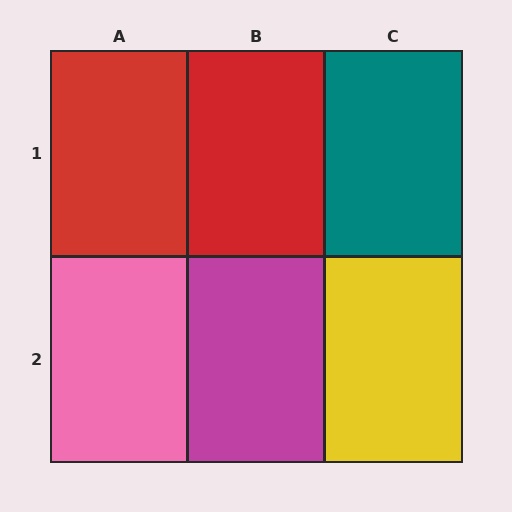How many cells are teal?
1 cell is teal.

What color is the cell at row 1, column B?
Red.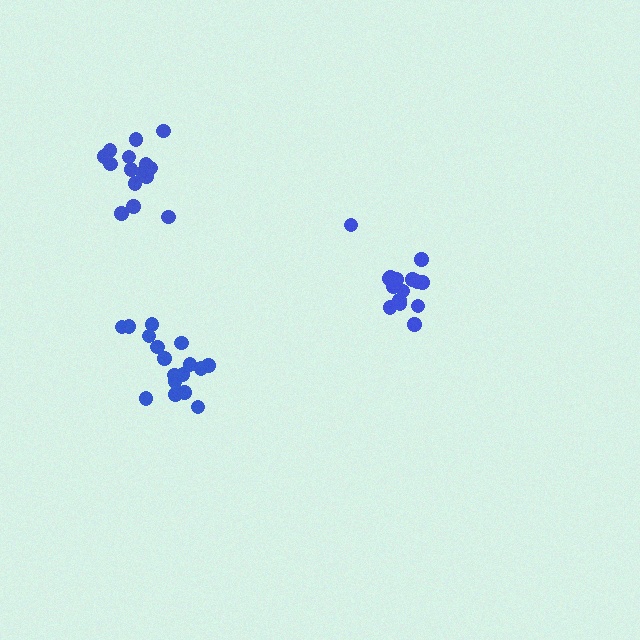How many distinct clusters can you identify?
There are 3 distinct clusters.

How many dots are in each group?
Group 1: 15 dots, Group 2: 15 dots, Group 3: 17 dots (47 total).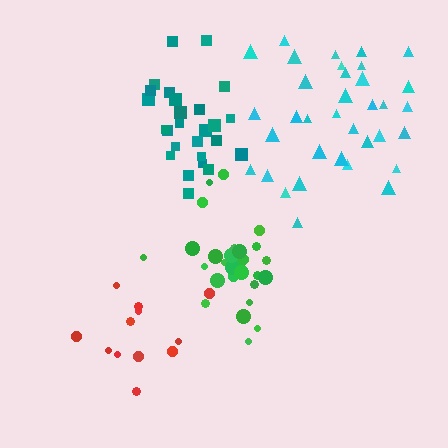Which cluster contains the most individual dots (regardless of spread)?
Cyan (35).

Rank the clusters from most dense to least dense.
teal, green, cyan, red.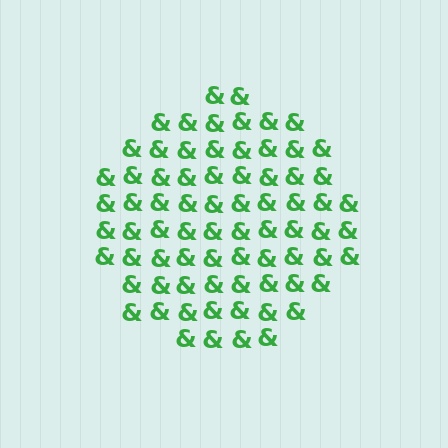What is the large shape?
The large shape is a circle.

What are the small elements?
The small elements are ampersands.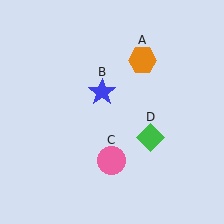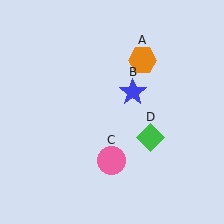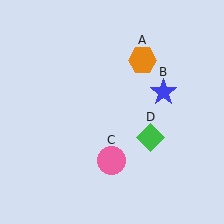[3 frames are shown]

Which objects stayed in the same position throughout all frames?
Orange hexagon (object A) and pink circle (object C) and green diamond (object D) remained stationary.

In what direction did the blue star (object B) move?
The blue star (object B) moved right.